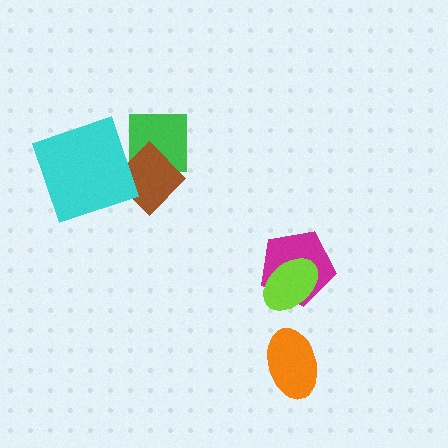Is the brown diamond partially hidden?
Yes, it is partially covered by another shape.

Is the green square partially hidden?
Yes, it is partially covered by another shape.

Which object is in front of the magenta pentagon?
The lime ellipse is in front of the magenta pentagon.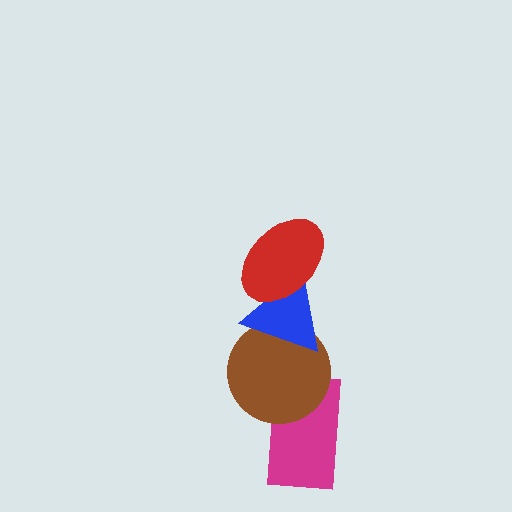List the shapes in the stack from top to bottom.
From top to bottom: the red ellipse, the blue triangle, the brown circle, the magenta rectangle.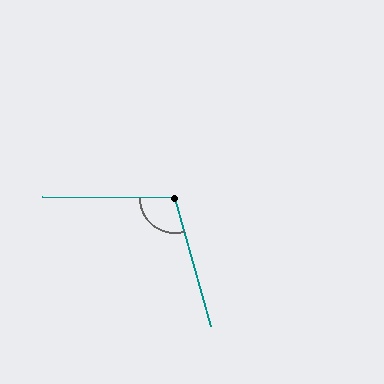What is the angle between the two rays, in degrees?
Approximately 106 degrees.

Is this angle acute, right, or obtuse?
It is obtuse.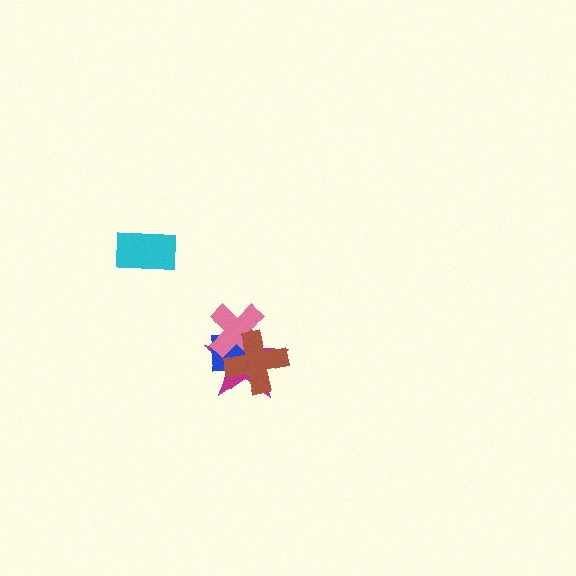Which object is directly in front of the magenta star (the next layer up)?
The blue square is directly in front of the magenta star.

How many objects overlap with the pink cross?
3 objects overlap with the pink cross.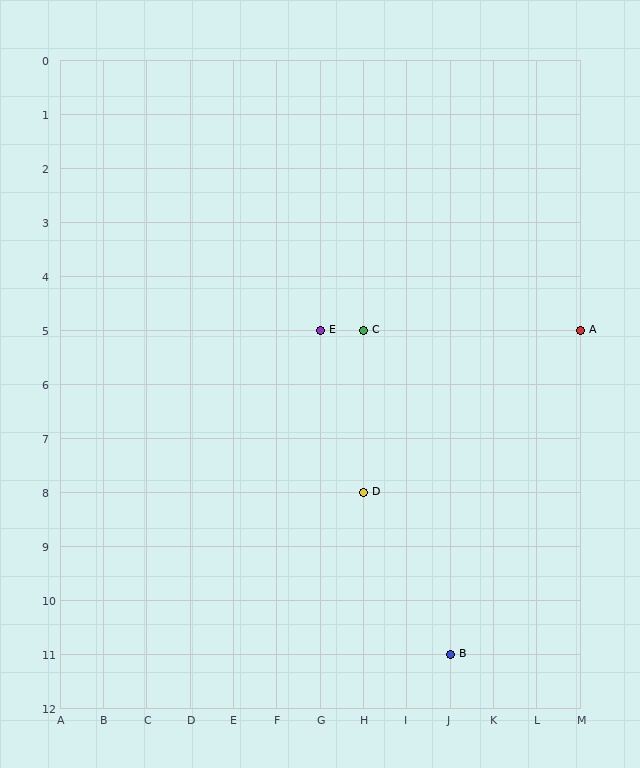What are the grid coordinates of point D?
Point D is at grid coordinates (H, 8).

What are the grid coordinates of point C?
Point C is at grid coordinates (H, 5).